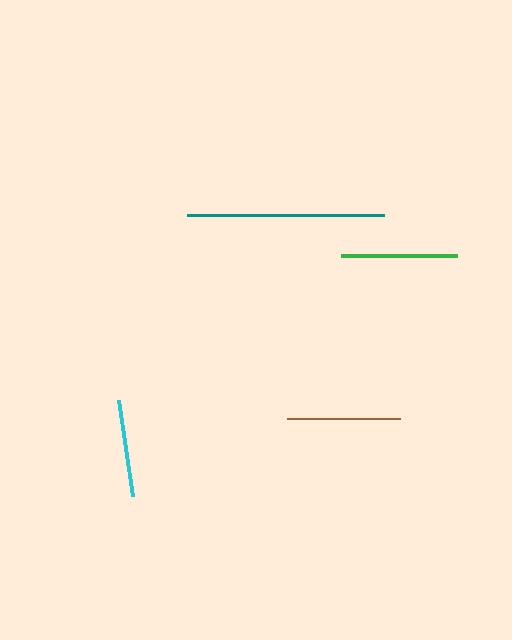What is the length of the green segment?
The green segment is approximately 116 pixels long.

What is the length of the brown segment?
The brown segment is approximately 113 pixels long.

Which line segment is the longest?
The teal line is the longest at approximately 197 pixels.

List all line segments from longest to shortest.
From longest to shortest: teal, green, brown, cyan.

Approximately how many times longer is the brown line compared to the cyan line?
The brown line is approximately 1.2 times the length of the cyan line.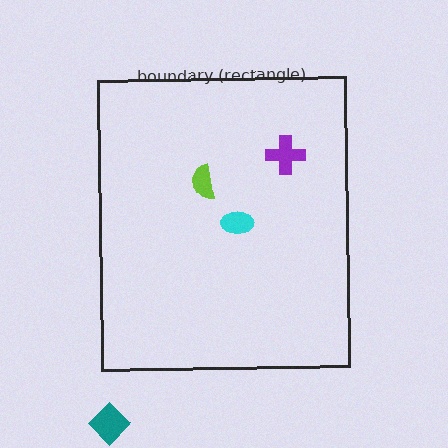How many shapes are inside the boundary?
3 inside, 1 outside.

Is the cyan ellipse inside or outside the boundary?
Inside.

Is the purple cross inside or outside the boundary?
Inside.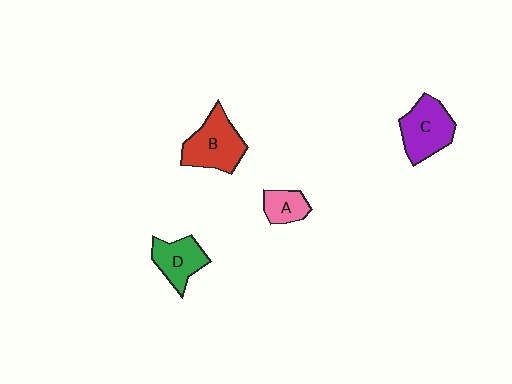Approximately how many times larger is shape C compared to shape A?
Approximately 1.9 times.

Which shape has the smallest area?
Shape A (pink).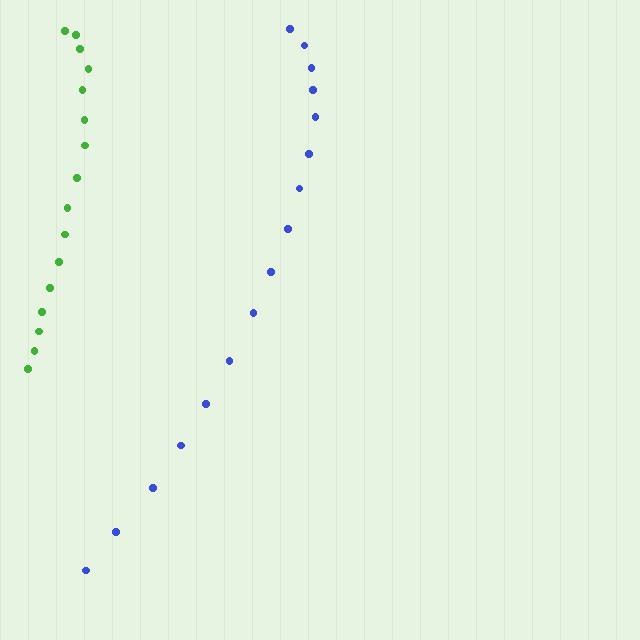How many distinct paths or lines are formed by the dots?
There are 2 distinct paths.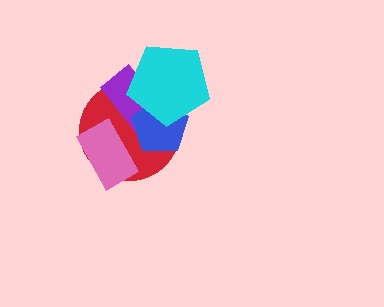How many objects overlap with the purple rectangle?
3 objects overlap with the purple rectangle.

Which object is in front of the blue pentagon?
The cyan pentagon is in front of the blue pentagon.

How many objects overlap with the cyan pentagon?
3 objects overlap with the cyan pentagon.